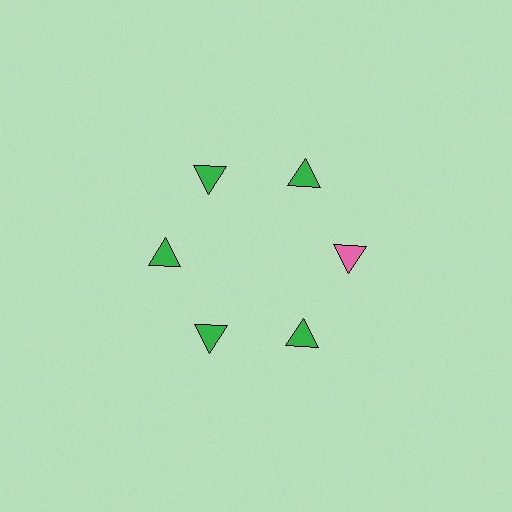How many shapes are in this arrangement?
There are 6 shapes arranged in a ring pattern.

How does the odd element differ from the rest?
It has a different color: pink instead of green.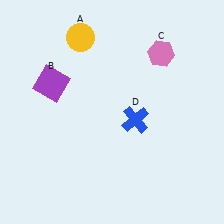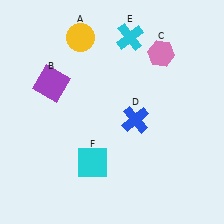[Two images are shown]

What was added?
A cyan cross (E), a cyan square (F) were added in Image 2.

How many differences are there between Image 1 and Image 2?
There are 2 differences between the two images.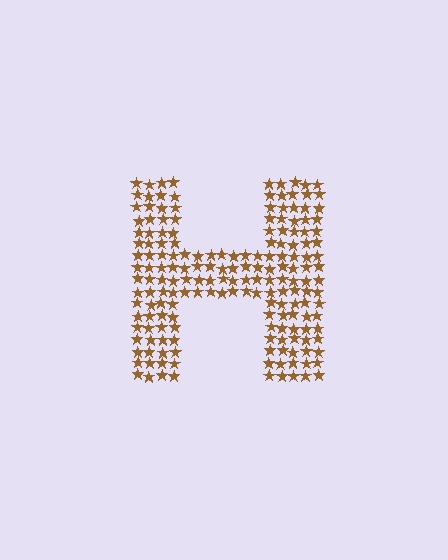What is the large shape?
The large shape is the letter H.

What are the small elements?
The small elements are stars.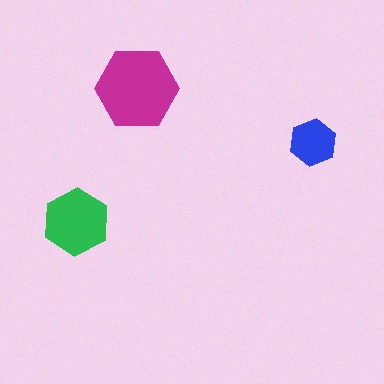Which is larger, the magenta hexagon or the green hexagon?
The magenta one.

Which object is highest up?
The magenta hexagon is topmost.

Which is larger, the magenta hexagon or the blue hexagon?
The magenta one.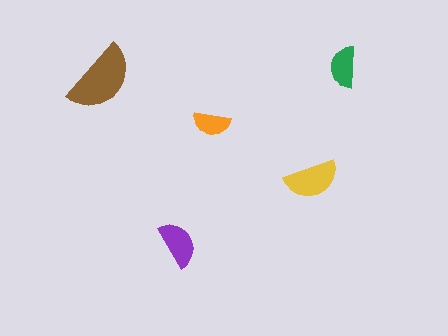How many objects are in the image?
There are 5 objects in the image.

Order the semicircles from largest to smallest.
the brown one, the yellow one, the purple one, the green one, the orange one.